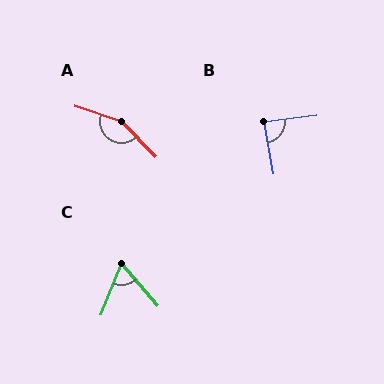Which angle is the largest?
A, at approximately 152 degrees.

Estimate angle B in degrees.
Approximately 86 degrees.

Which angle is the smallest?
C, at approximately 63 degrees.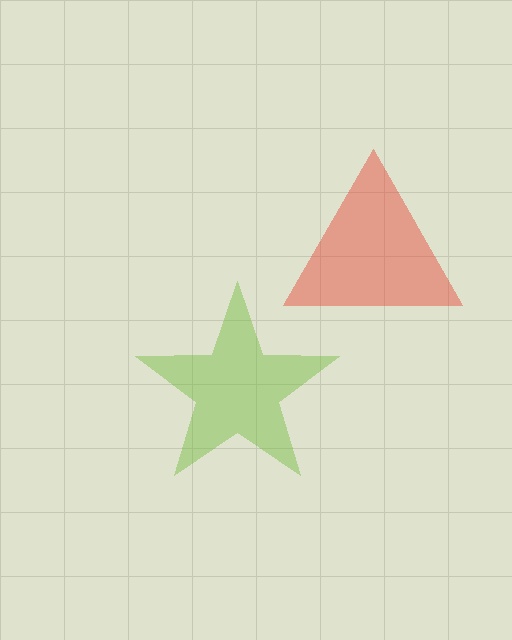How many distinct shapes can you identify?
There are 2 distinct shapes: a red triangle, a lime star.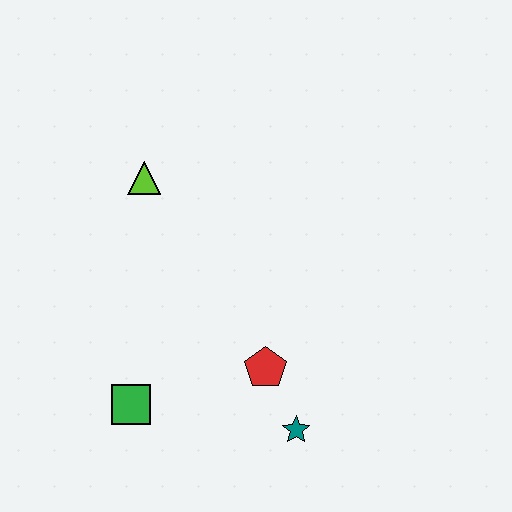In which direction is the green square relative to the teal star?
The green square is to the left of the teal star.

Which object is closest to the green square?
The red pentagon is closest to the green square.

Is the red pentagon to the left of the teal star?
Yes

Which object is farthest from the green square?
The lime triangle is farthest from the green square.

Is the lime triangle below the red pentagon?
No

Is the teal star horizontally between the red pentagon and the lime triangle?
No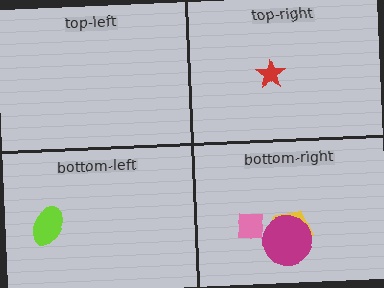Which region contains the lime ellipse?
The bottom-left region.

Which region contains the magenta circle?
The bottom-right region.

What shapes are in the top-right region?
The red star.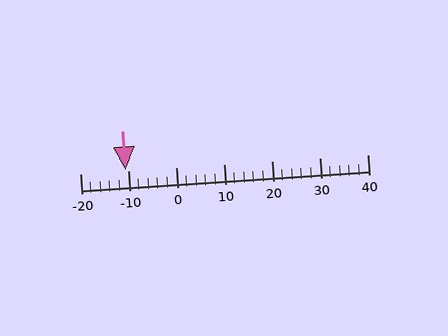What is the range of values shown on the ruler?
The ruler shows values from -20 to 40.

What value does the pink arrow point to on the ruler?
The pink arrow points to approximately -11.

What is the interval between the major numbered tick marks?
The major tick marks are spaced 10 units apart.